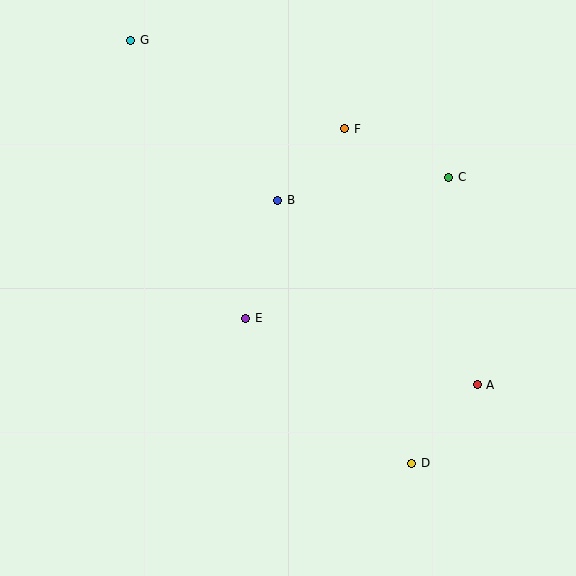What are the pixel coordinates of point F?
Point F is at (345, 129).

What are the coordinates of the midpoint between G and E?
The midpoint between G and E is at (188, 179).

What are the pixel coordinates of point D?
Point D is at (412, 463).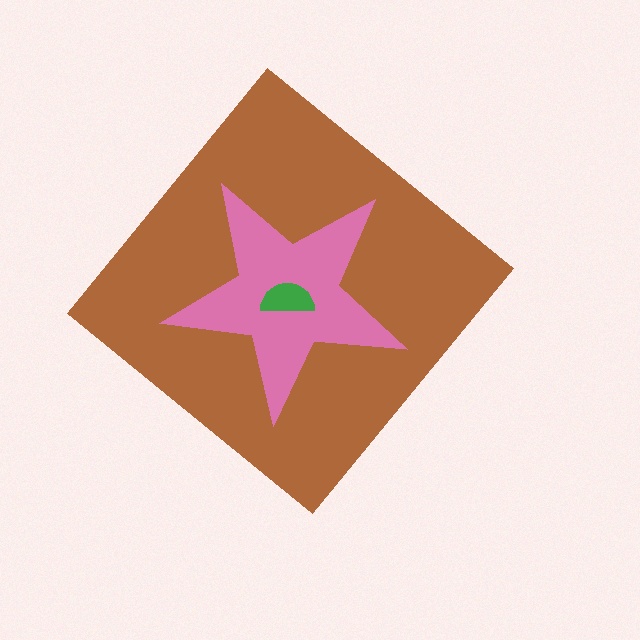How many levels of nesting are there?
3.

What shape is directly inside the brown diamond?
The pink star.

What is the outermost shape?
The brown diamond.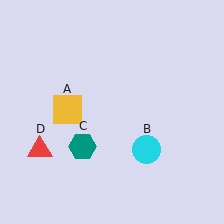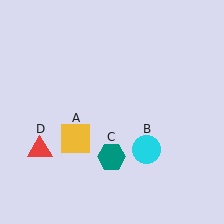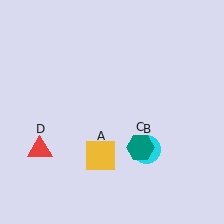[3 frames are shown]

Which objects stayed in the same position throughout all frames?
Cyan circle (object B) and red triangle (object D) remained stationary.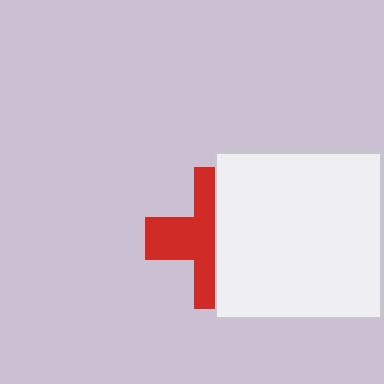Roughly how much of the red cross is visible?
About half of it is visible (roughly 50%).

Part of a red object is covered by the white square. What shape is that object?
It is a cross.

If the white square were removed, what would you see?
You would see the complete red cross.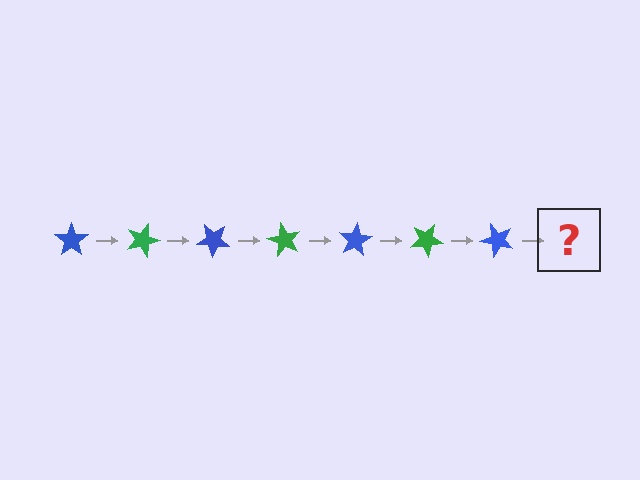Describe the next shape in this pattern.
It should be a green star, rotated 140 degrees from the start.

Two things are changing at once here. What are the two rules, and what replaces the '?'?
The two rules are that it rotates 20 degrees each step and the color cycles through blue and green. The '?' should be a green star, rotated 140 degrees from the start.